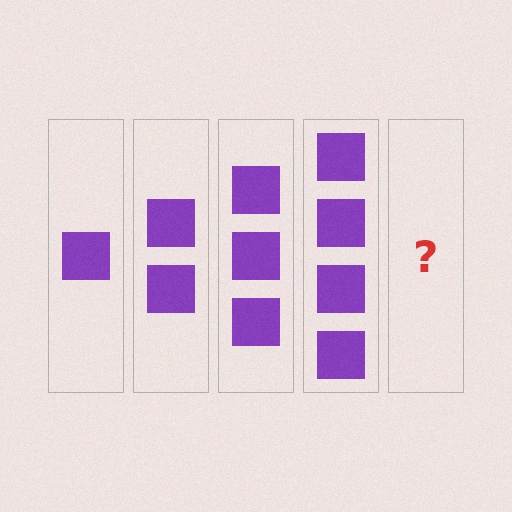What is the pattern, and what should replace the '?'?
The pattern is that each step adds one more square. The '?' should be 5 squares.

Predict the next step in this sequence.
The next step is 5 squares.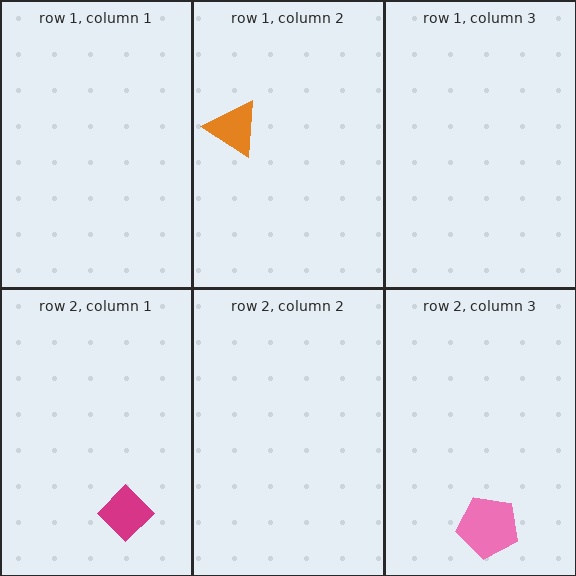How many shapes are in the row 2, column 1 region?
1.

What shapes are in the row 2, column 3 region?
The pink pentagon.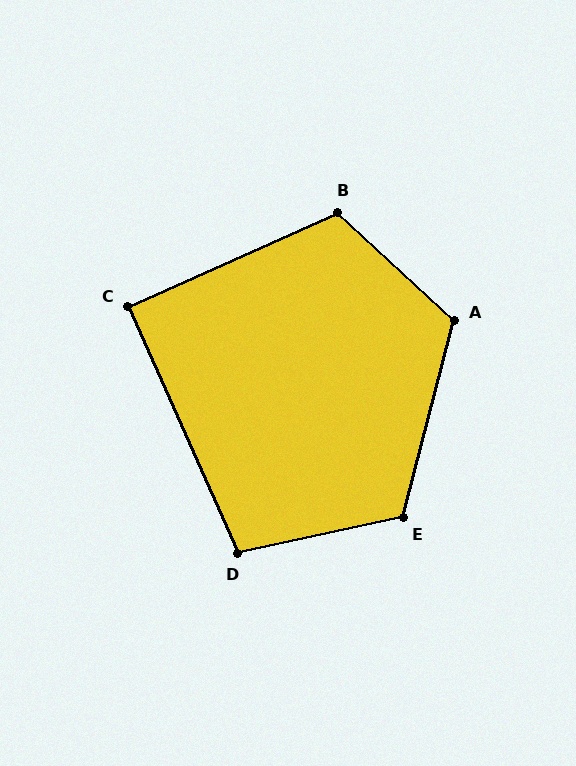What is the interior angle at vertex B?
Approximately 113 degrees (obtuse).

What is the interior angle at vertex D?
Approximately 102 degrees (obtuse).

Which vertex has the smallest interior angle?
C, at approximately 90 degrees.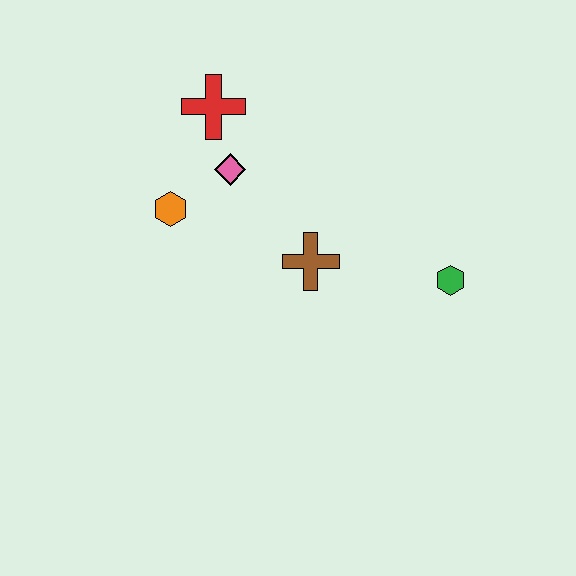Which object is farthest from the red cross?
The green hexagon is farthest from the red cross.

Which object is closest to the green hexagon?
The brown cross is closest to the green hexagon.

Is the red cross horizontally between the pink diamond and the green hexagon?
No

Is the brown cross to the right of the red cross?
Yes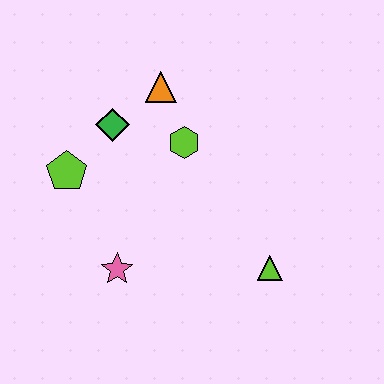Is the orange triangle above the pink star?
Yes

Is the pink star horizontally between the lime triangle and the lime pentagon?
Yes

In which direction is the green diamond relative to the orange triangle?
The green diamond is to the left of the orange triangle.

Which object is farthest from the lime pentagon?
The lime triangle is farthest from the lime pentagon.